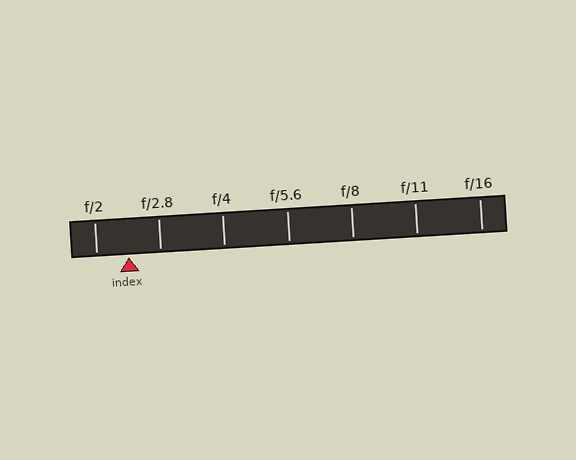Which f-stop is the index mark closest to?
The index mark is closest to f/2.8.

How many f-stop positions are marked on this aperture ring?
There are 7 f-stop positions marked.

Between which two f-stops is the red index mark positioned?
The index mark is between f/2 and f/2.8.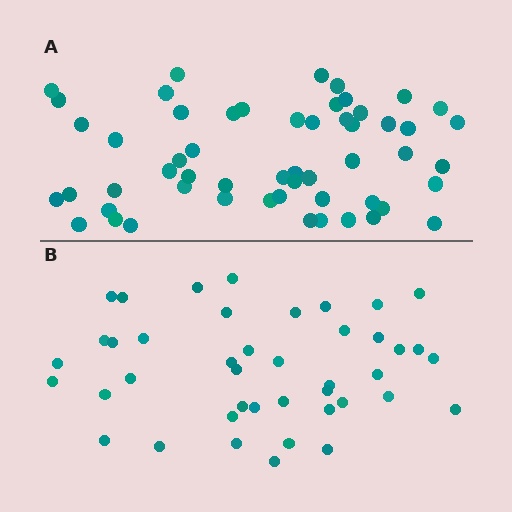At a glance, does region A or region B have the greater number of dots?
Region A (the top region) has more dots.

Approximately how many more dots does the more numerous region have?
Region A has approximately 15 more dots than region B.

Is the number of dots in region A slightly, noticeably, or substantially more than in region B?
Region A has noticeably more, but not dramatically so. The ratio is roughly 1.3 to 1.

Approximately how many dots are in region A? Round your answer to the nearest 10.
About 60 dots. (The exact count is 55, which rounds to 60.)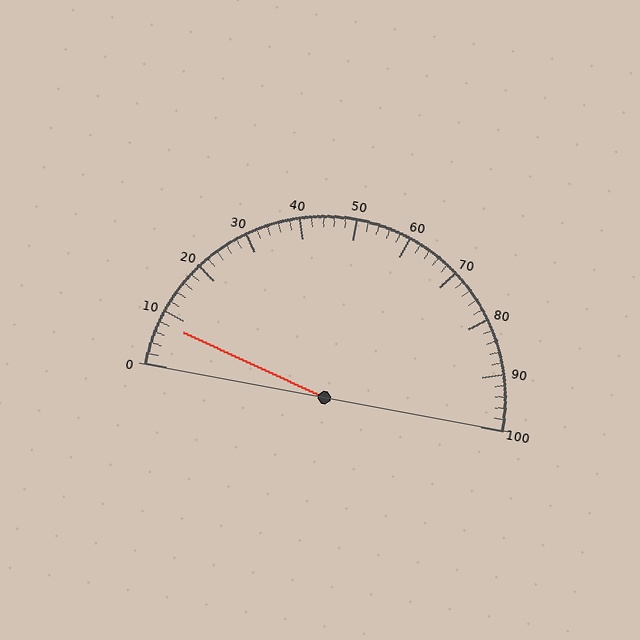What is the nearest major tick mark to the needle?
The nearest major tick mark is 10.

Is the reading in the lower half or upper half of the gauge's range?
The reading is in the lower half of the range (0 to 100).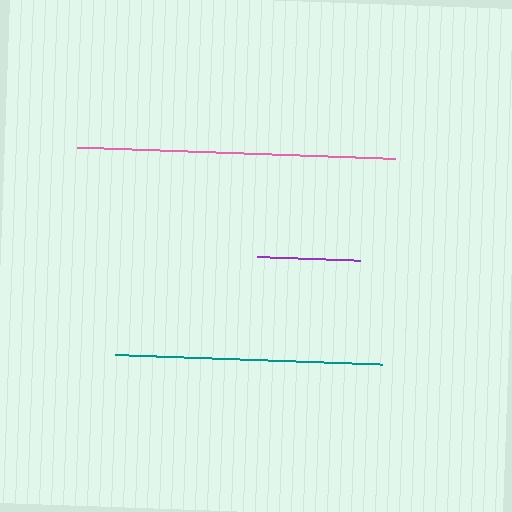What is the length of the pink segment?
The pink segment is approximately 319 pixels long.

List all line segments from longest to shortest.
From longest to shortest: pink, teal, purple.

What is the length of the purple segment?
The purple segment is approximately 103 pixels long.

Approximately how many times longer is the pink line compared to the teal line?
The pink line is approximately 1.2 times the length of the teal line.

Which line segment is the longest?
The pink line is the longest at approximately 319 pixels.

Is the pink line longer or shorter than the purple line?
The pink line is longer than the purple line.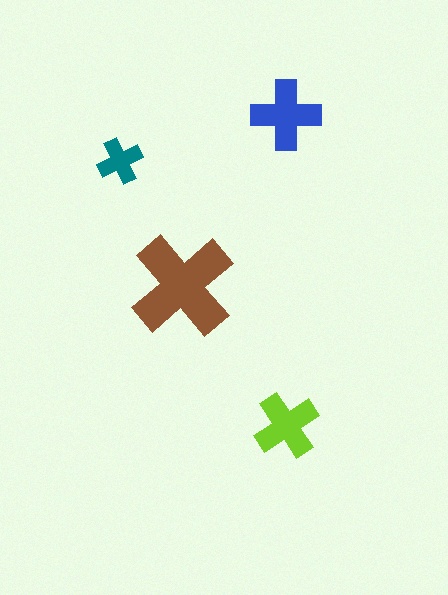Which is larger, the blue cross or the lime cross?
The blue one.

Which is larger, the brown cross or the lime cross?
The brown one.